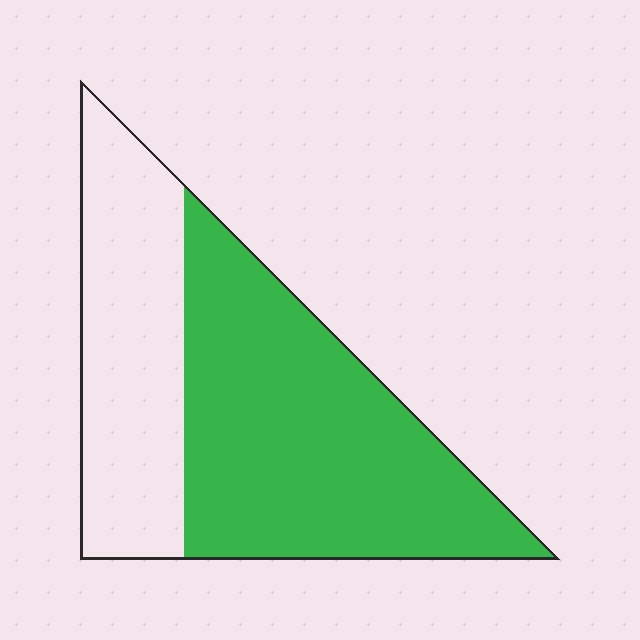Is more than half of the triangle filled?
Yes.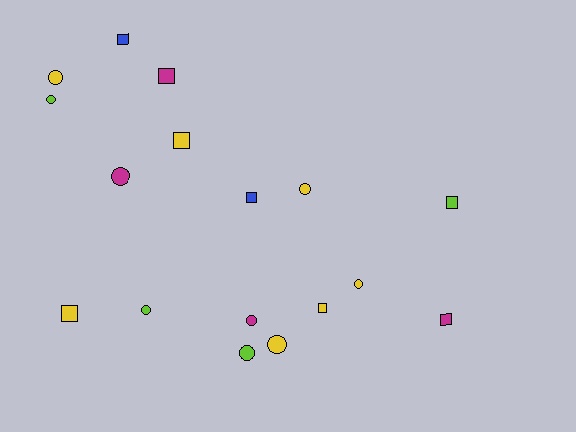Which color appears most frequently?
Yellow, with 7 objects.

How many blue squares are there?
There are 2 blue squares.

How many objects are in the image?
There are 17 objects.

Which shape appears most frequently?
Circle, with 9 objects.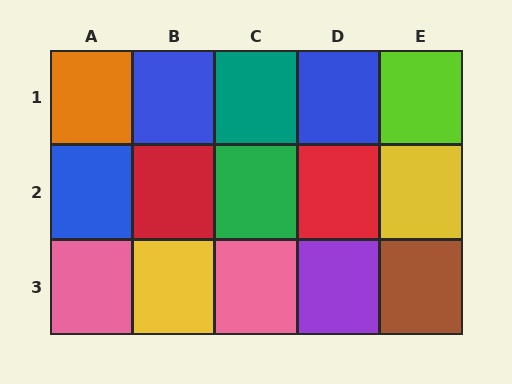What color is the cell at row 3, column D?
Purple.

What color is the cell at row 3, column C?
Pink.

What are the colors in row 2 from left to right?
Blue, red, green, red, yellow.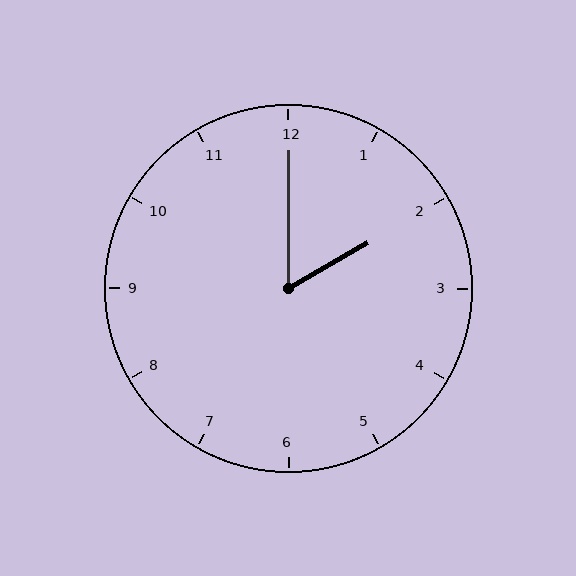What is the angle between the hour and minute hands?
Approximately 60 degrees.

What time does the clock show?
2:00.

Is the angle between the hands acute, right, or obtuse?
It is acute.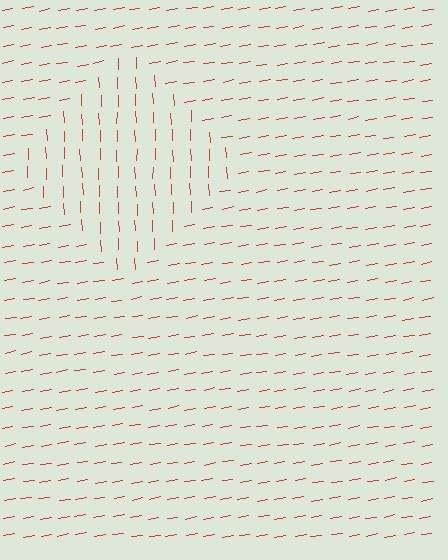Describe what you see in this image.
The image is filled with small red line segments. A diamond region in the image has lines oriented differently from the surrounding lines, creating a visible texture boundary.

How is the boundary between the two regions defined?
The boundary is defined purely by a change in line orientation (approximately 82 degrees difference). All lines are the same color and thickness.